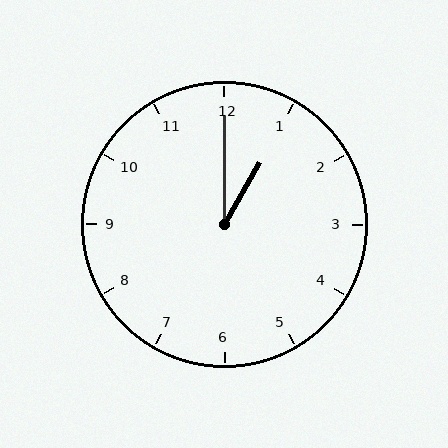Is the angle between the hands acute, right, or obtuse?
It is acute.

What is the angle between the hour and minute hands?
Approximately 30 degrees.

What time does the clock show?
1:00.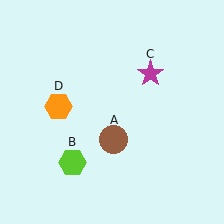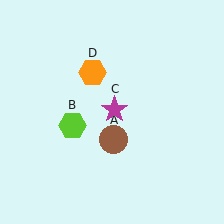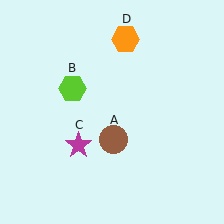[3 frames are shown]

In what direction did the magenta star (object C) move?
The magenta star (object C) moved down and to the left.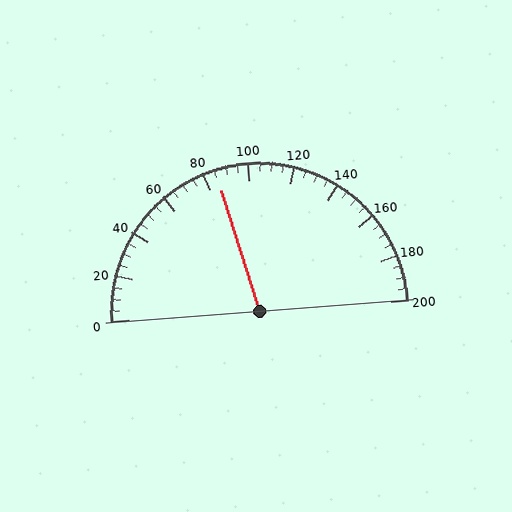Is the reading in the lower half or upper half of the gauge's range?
The reading is in the lower half of the range (0 to 200).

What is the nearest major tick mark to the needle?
The nearest major tick mark is 80.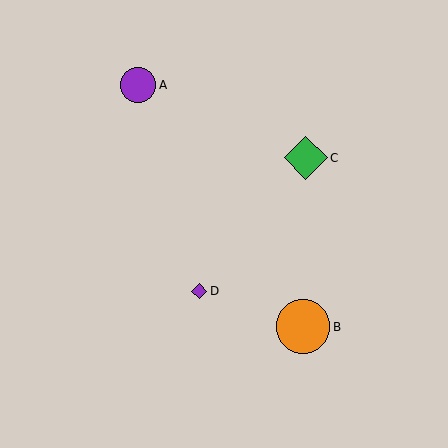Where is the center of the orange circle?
The center of the orange circle is at (303, 327).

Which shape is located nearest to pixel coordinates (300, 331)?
The orange circle (labeled B) at (303, 327) is nearest to that location.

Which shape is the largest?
The orange circle (labeled B) is the largest.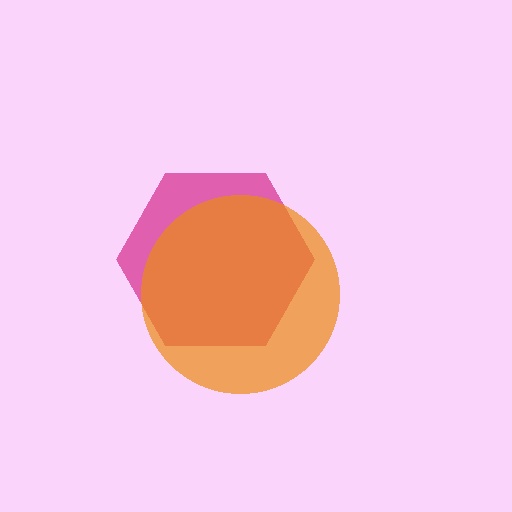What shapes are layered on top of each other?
The layered shapes are: a magenta hexagon, an orange circle.